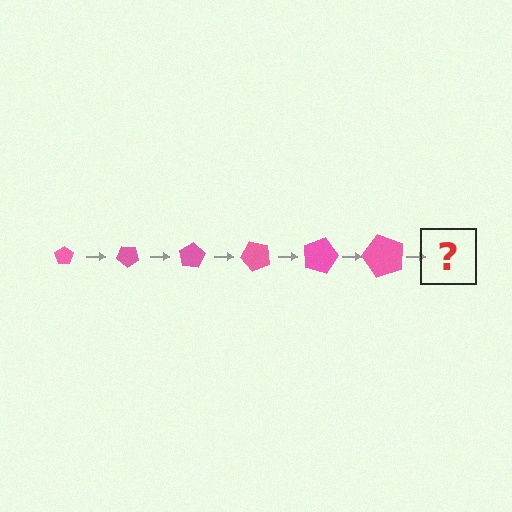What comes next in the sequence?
The next element should be a pentagon, larger than the previous one and rotated 240 degrees from the start.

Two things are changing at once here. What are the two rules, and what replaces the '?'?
The two rules are that the pentagon grows larger each step and it rotates 40 degrees each step. The '?' should be a pentagon, larger than the previous one and rotated 240 degrees from the start.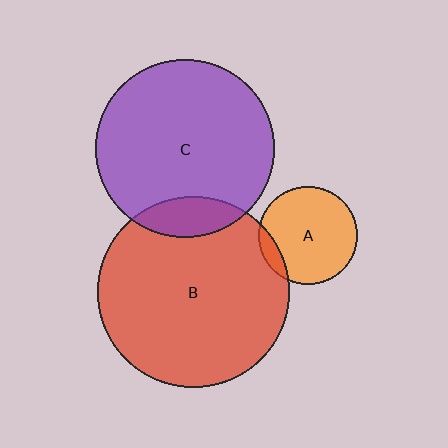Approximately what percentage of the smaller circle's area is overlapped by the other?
Approximately 15%.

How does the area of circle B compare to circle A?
Approximately 3.8 times.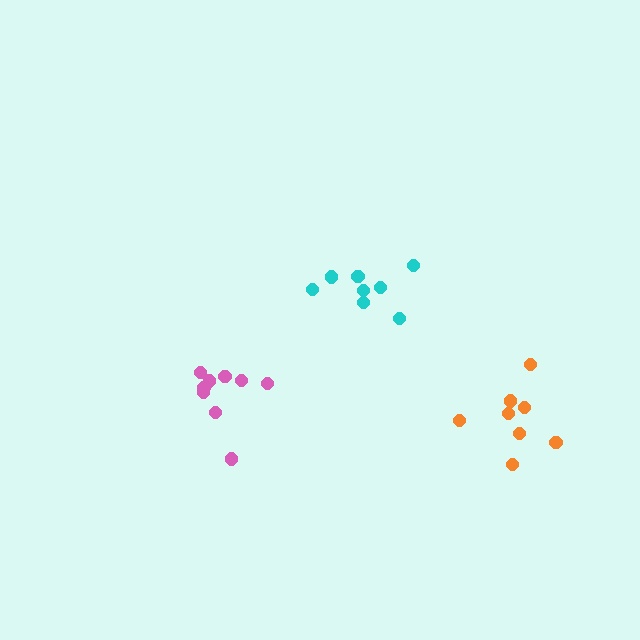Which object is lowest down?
The orange cluster is bottommost.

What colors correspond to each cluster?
The clusters are colored: cyan, orange, pink.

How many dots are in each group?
Group 1: 8 dots, Group 2: 8 dots, Group 3: 9 dots (25 total).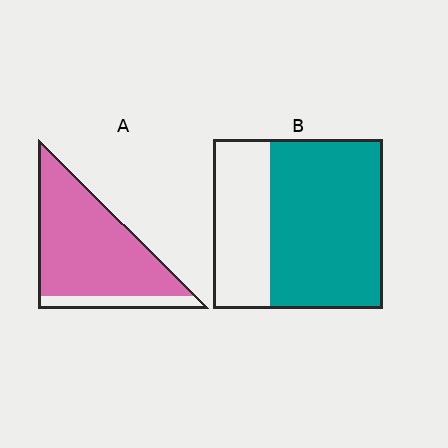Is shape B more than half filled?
Yes.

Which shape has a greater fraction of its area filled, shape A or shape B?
Shape A.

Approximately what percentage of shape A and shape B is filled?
A is approximately 85% and B is approximately 65%.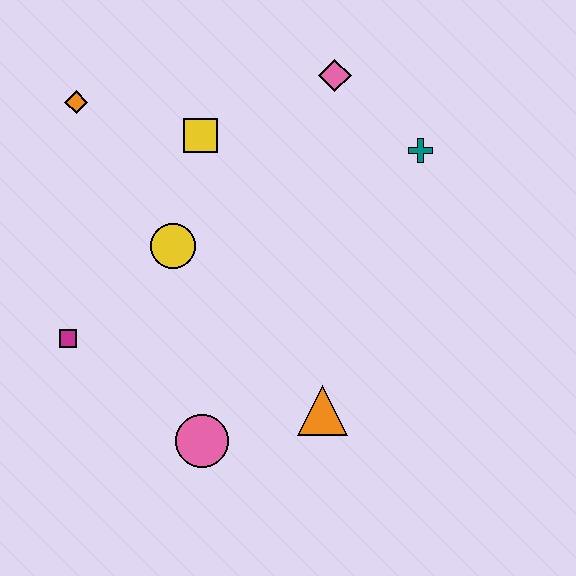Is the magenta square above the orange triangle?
Yes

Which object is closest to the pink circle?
The orange triangle is closest to the pink circle.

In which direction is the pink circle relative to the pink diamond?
The pink circle is below the pink diamond.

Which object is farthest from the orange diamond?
The orange triangle is farthest from the orange diamond.